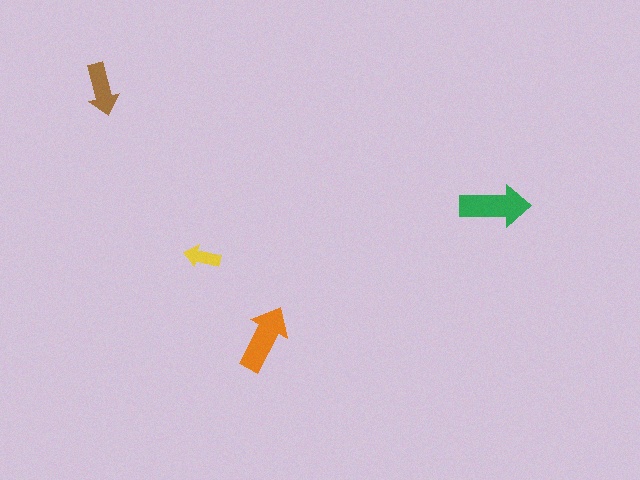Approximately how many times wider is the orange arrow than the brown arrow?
About 1.5 times wider.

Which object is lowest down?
The orange arrow is bottommost.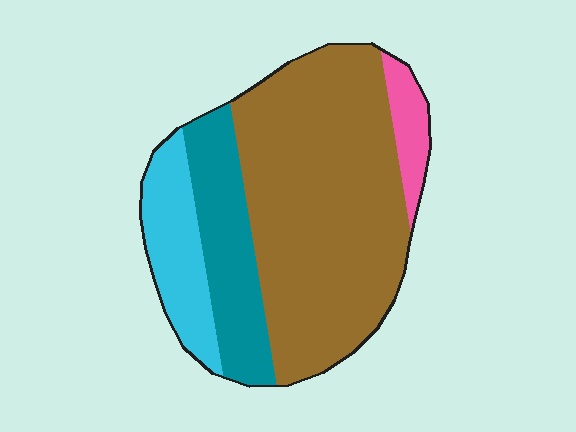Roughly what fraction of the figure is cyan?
Cyan covers 15% of the figure.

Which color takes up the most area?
Brown, at roughly 60%.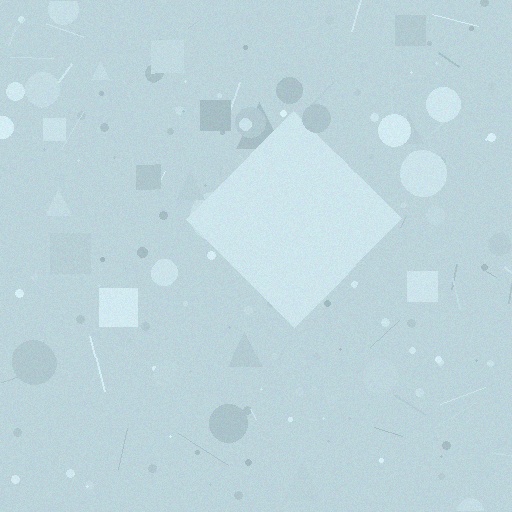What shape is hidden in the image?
A diamond is hidden in the image.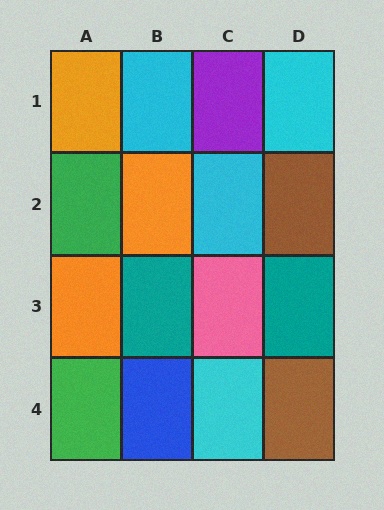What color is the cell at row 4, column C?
Cyan.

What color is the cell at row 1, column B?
Cyan.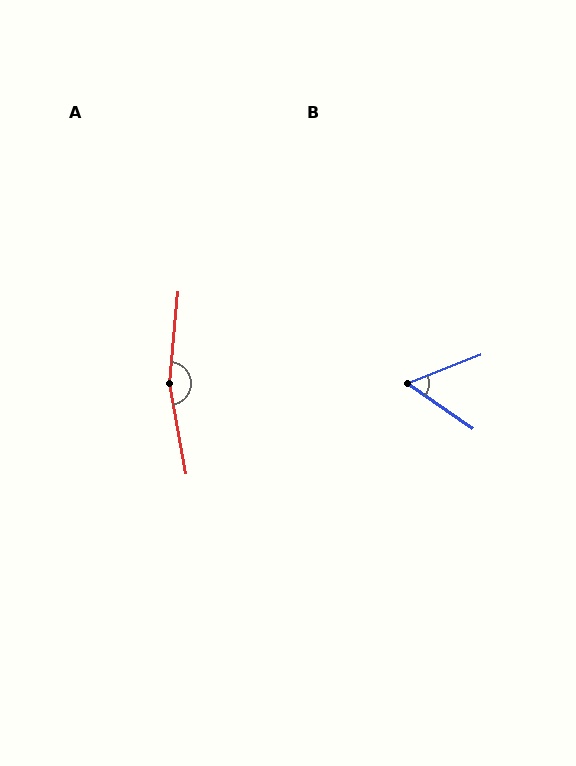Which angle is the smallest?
B, at approximately 56 degrees.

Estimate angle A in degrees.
Approximately 164 degrees.